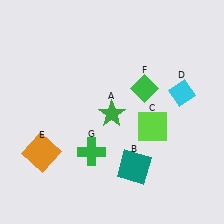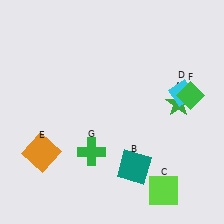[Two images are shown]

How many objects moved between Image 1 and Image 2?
3 objects moved between the two images.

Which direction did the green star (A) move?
The green star (A) moved right.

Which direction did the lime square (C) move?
The lime square (C) moved down.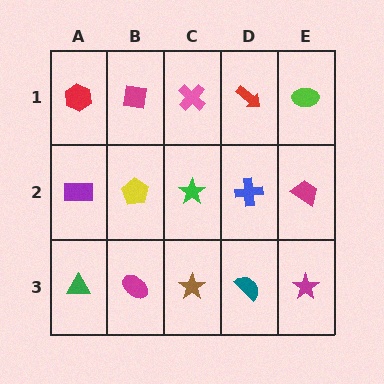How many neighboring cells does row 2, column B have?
4.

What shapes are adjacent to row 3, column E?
A magenta trapezoid (row 2, column E), a teal semicircle (row 3, column D).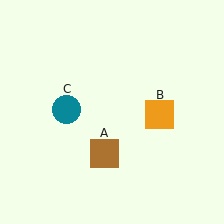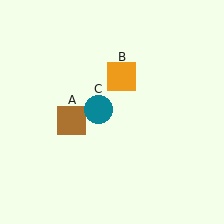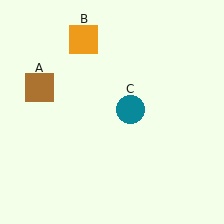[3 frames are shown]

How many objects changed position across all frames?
3 objects changed position: brown square (object A), orange square (object B), teal circle (object C).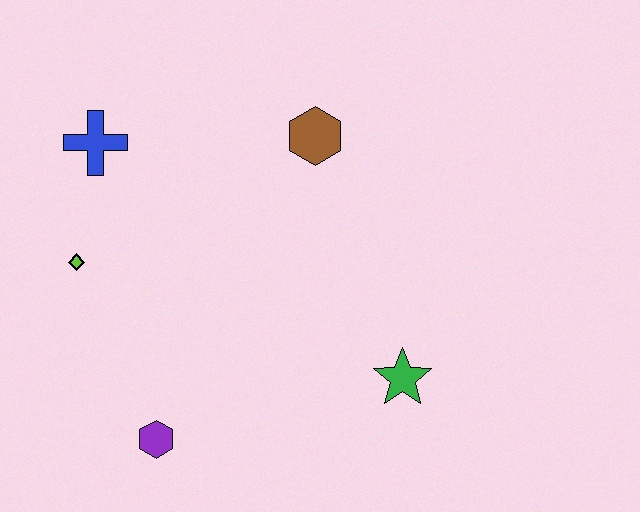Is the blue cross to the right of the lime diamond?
Yes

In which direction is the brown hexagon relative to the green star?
The brown hexagon is above the green star.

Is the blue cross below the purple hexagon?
No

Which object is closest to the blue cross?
The lime diamond is closest to the blue cross.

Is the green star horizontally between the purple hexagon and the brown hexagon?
No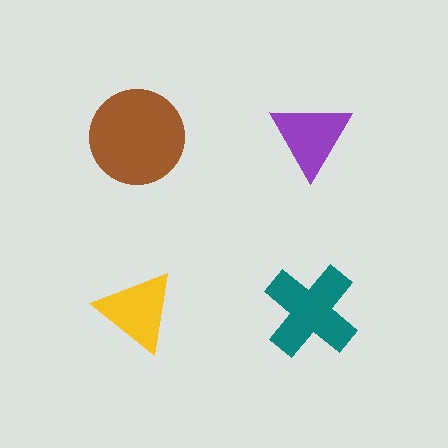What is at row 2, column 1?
A yellow triangle.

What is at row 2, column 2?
A teal cross.